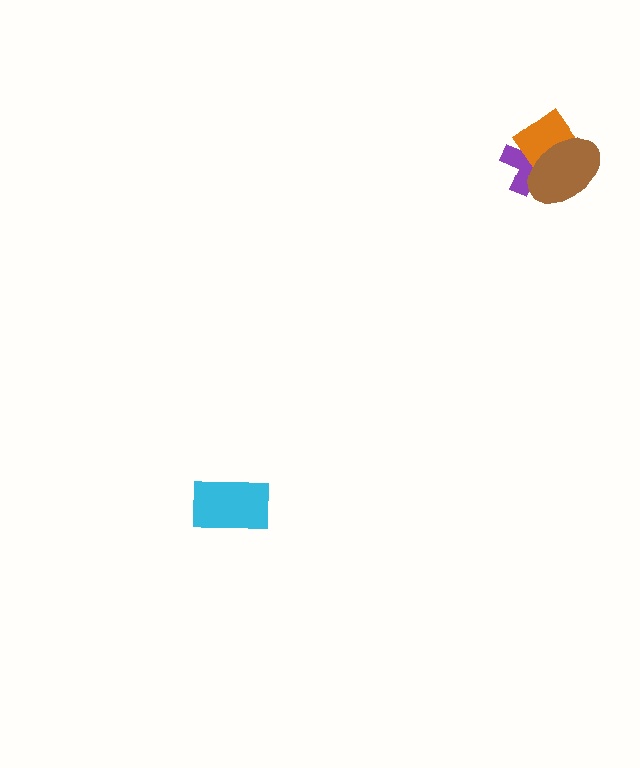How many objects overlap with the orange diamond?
2 objects overlap with the orange diamond.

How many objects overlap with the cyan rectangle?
0 objects overlap with the cyan rectangle.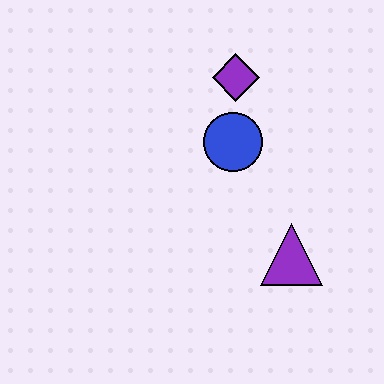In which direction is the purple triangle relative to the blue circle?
The purple triangle is below the blue circle.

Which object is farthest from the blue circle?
The purple triangle is farthest from the blue circle.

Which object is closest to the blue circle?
The purple diamond is closest to the blue circle.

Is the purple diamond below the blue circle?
No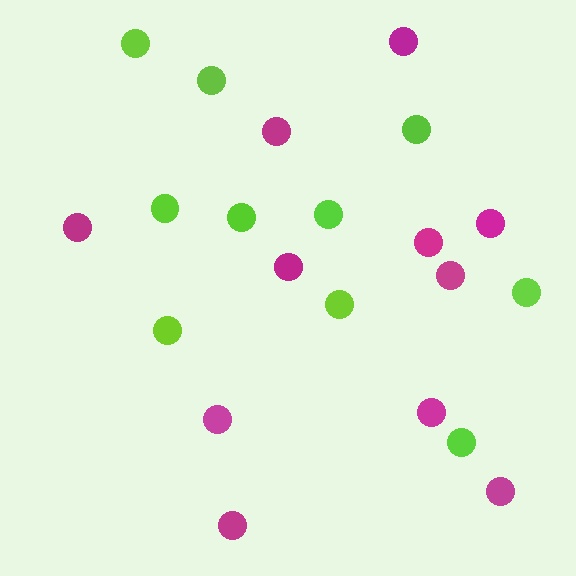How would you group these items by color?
There are 2 groups: one group of lime circles (10) and one group of magenta circles (11).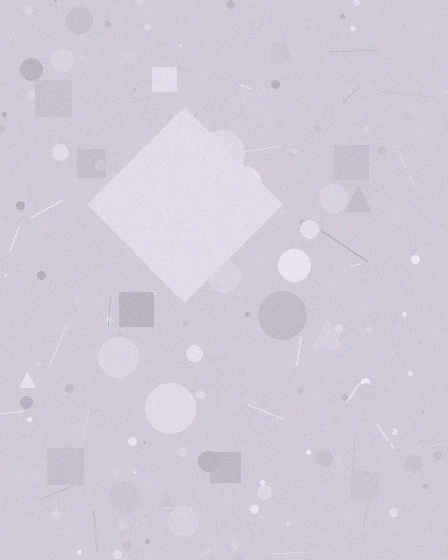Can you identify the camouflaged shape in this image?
The camouflaged shape is a diamond.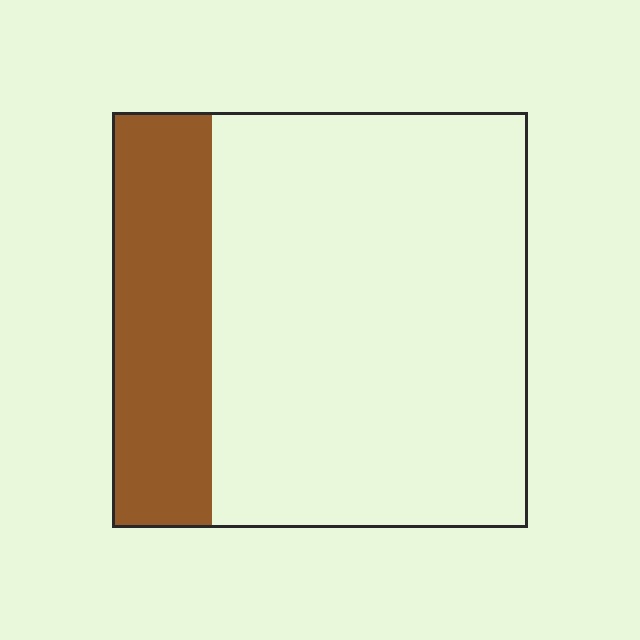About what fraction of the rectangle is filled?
About one quarter (1/4).